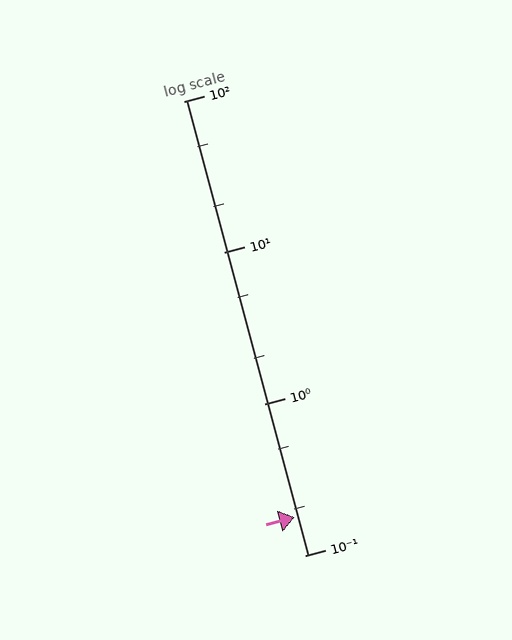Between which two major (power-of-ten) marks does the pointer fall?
The pointer is between 0.1 and 1.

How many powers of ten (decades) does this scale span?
The scale spans 3 decades, from 0.1 to 100.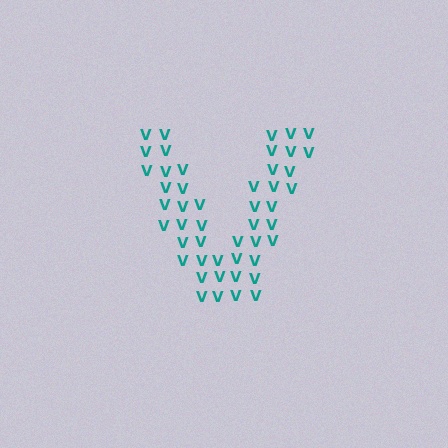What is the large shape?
The large shape is the letter V.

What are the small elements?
The small elements are letter V's.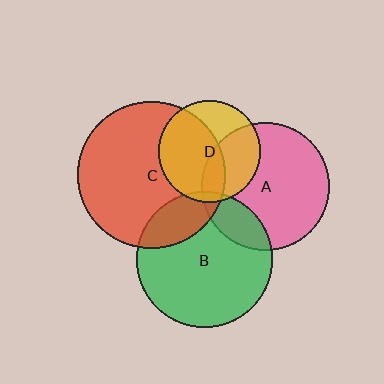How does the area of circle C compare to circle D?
Approximately 2.1 times.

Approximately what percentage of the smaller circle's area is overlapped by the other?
Approximately 5%.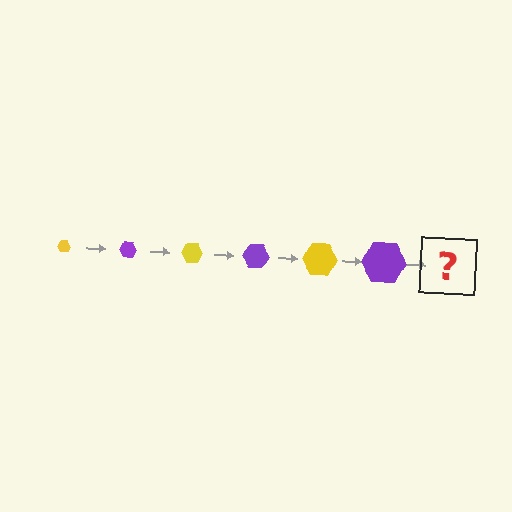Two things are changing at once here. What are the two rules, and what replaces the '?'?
The two rules are that the hexagon grows larger each step and the color cycles through yellow and purple. The '?' should be a yellow hexagon, larger than the previous one.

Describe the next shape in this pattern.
It should be a yellow hexagon, larger than the previous one.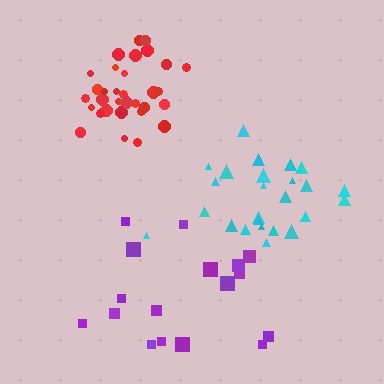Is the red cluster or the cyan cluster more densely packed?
Red.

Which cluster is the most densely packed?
Red.